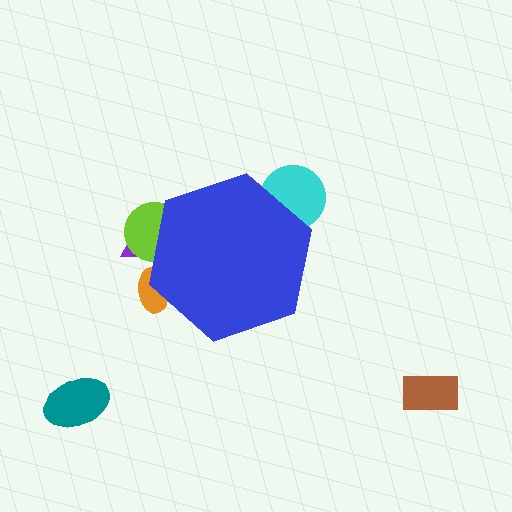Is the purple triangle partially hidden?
Yes, the purple triangle is partially hidden behind the blue hexagon.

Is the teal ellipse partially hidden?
No, the teal ellipse is fully visible.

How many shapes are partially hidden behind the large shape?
4 shapes are partially hidden.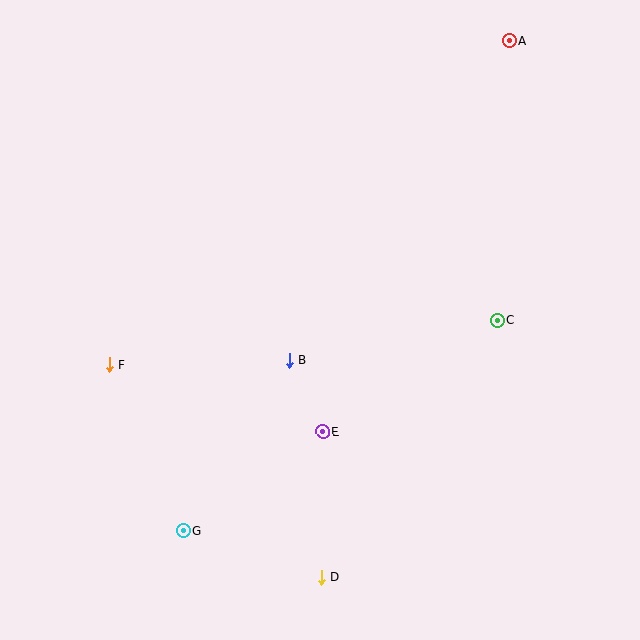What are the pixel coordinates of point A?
Point A is at (509, 41).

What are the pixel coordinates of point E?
Point E is at (323, 432).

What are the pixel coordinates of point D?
Point D is at (322, 577).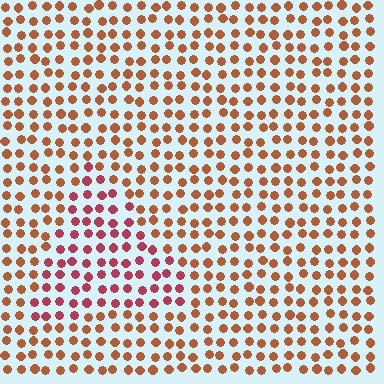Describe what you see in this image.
The image is filled with small brown elements in a uniform arrangement. A triangle-shaped region is visible where the elements are tinted to a slightly different hue, forming a subtle color boundary.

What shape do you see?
I see a triangle.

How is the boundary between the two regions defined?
The boundary is defined purely by a slight shift in hue (about 35 degrees). Spacing, size, and orientation are identical on both sides.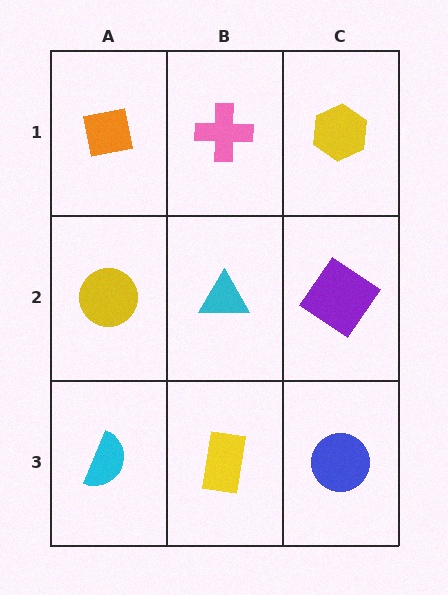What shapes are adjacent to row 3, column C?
A purple diamond (row 2, column C), a yellow rectangle (row 3, column B).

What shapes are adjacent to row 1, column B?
A cyan triangle (row 2, column B), an orange square (row 1, column A), a yellow hexagon (row 1, column C).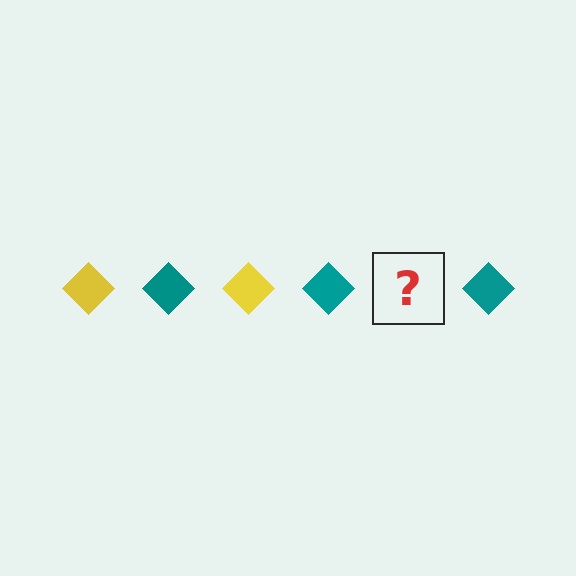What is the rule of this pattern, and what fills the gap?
The rule is that the pattern cycles through yellow, teal diamonds. The gap should be filled with a yellow diamond.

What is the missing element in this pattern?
The missing element is a yellow diamond.